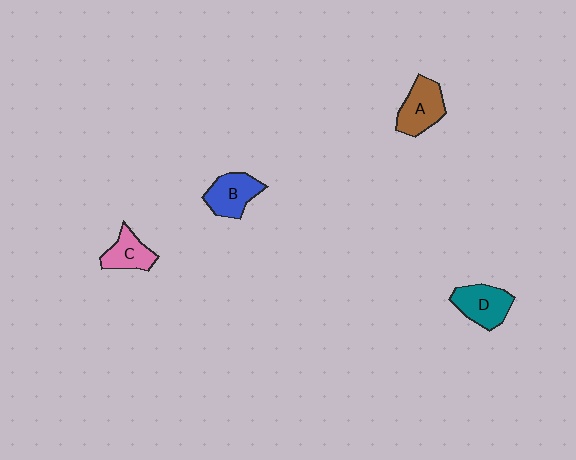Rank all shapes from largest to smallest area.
From largest to smallest: A (brown), D (teal), B (blue), C (pink).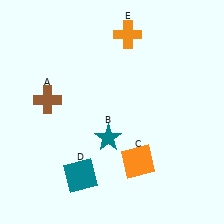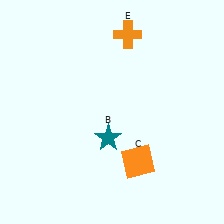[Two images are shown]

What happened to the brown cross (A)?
The brown cross (A) was removed in Image 2. It was in the top-left area of Image 1.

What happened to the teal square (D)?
The teal square (D) was removed in Image 2. It was in the bottom-left area of Image 1.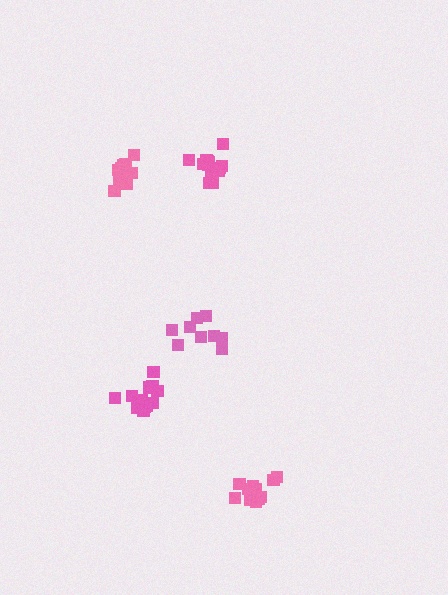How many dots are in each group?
Group 1: 13 dots, Group 2: 11 dots, Group 3: 9 dots, Group 4: 12 dots, Group 5: 11 dots (56 total).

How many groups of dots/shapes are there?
There are 5 groups.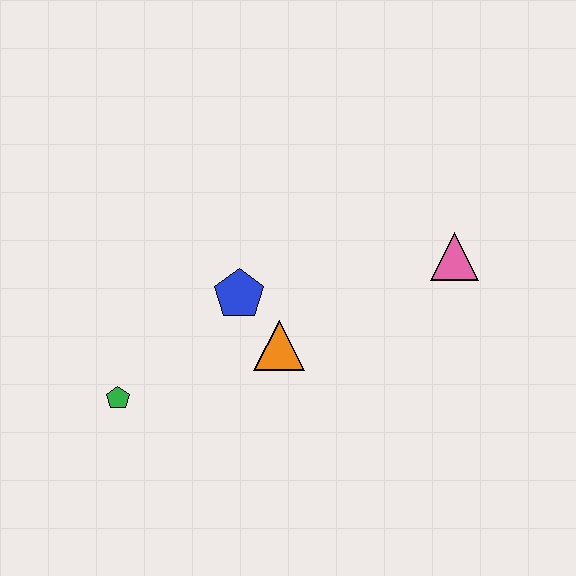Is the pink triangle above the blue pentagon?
Yes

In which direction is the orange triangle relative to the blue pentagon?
The orange triangle is below the blue pentagon.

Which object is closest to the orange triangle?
The blue pentagon is closest to the orange triangle.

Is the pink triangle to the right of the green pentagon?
Yes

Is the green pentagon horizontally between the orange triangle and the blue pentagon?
No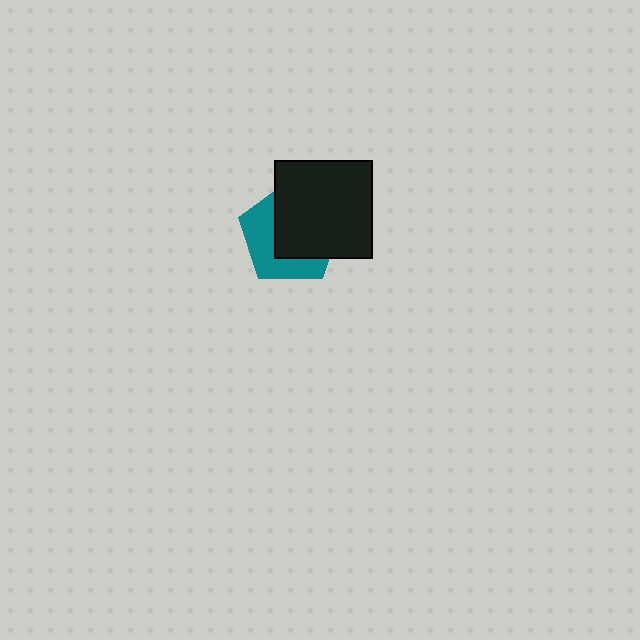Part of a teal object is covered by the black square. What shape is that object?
It is a pentagon.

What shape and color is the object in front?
The object in front is a black square.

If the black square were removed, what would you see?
You would see the complete teal pentagon.